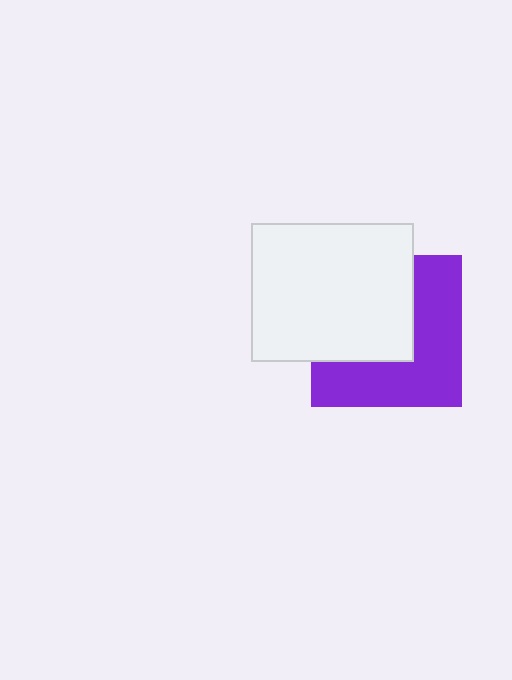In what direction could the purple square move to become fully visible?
The purple square could move toward the lower-right. That would shift it out from behind the white rectangle entirely.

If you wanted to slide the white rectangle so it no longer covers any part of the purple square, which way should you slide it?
Slide it toward the upper-left — that is the most direct way to separate the two shapes.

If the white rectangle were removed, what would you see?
You would see the complete purple square.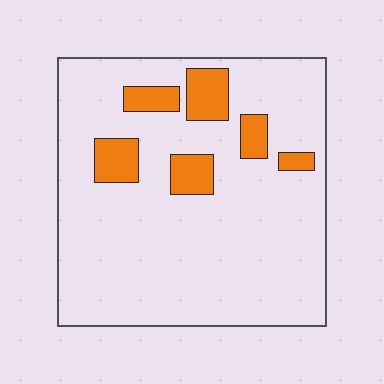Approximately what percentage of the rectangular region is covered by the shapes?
Approximately 15%.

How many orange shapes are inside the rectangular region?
6.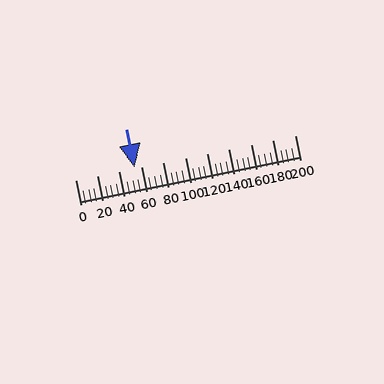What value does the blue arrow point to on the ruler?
The blue arrow points to approximately 54.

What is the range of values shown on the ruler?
The ruler shows values from 0 to 200.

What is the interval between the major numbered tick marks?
The major tick marks are spaced 20 units apart.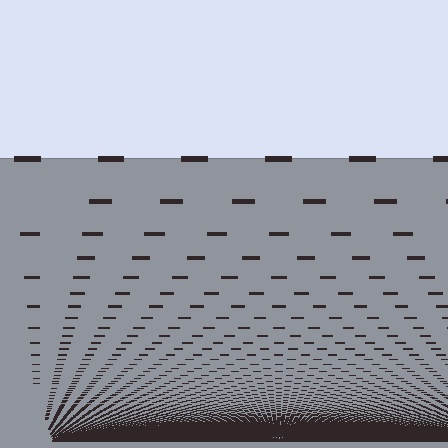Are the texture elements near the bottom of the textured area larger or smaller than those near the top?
Smaller. The gradient is inverted — elements near the bottom are smaller and denser.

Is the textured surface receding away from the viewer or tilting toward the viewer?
The surface appears to tilt toward the viewer. Texture elements get larger and sparser toward the top.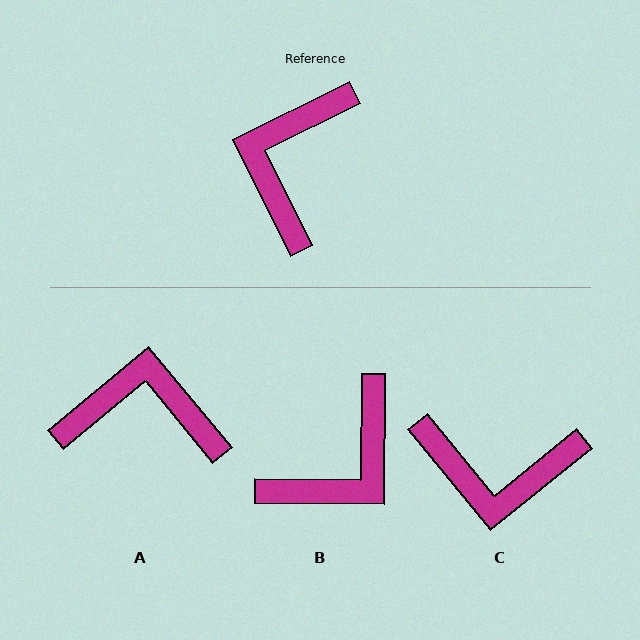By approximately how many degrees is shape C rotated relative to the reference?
Approximately 103 degrees counter-clockwise.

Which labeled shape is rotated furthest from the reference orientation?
B, about 153 degrees away.